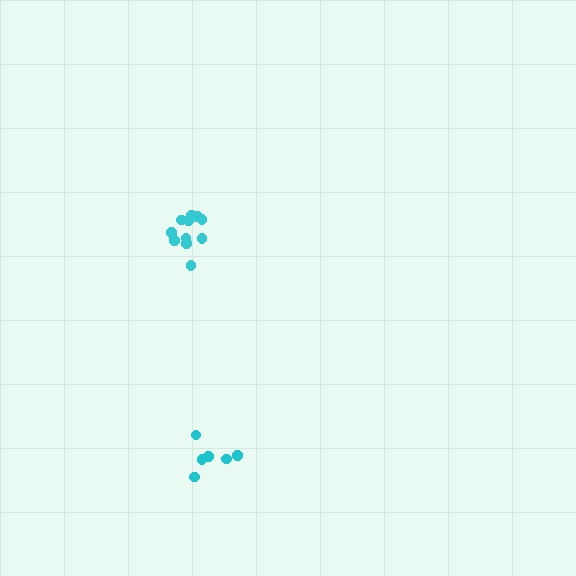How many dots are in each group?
Group 1: 6 dots, Group 2: 11 dots (17 total).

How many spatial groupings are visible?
There are 2 spatial groupings.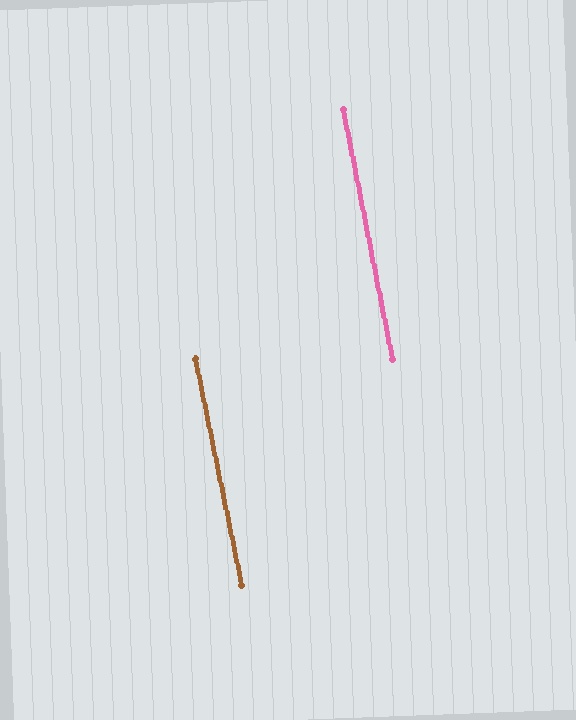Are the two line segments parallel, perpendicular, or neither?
Parallel — their directions differ by only 0.5°.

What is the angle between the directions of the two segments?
Approximately 0 degrees.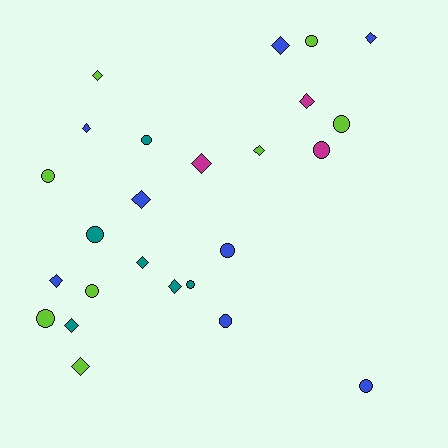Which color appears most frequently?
Blue, with 8 objects.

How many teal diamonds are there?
There are 3 teal diamonds.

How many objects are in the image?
There are 25 objects.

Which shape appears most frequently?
Diamond, with 13 objects.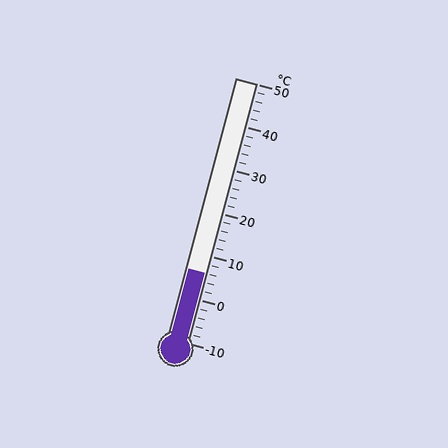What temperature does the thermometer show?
The thermometer shows approximately 6°C.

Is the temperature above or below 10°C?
The temperature is below 10°C.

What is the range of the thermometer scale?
The thermometer scale ranges from -10°C to 50°C.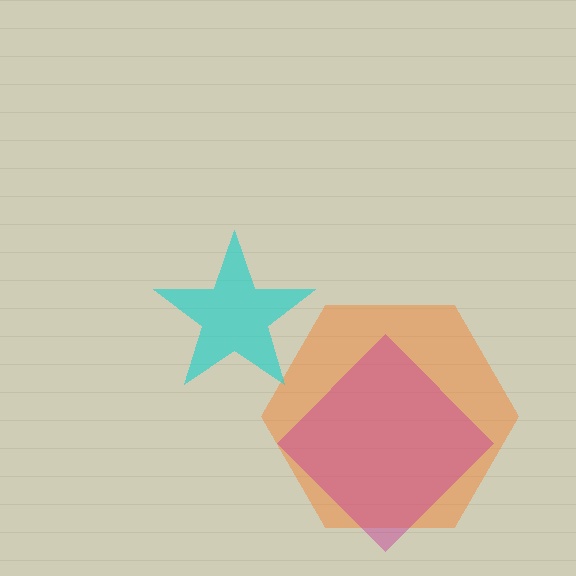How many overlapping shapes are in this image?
There are 3 overlapping shapes in the image.